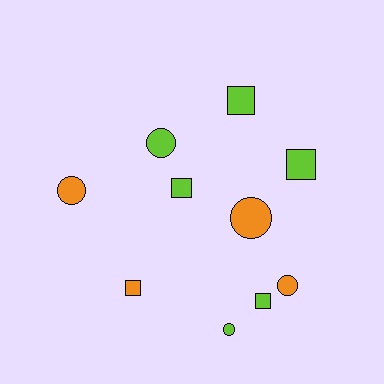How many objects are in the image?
There are 10 objects.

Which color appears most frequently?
Lime, with 6 objects.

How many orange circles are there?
There are 3 orange circles.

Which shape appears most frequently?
Square, with 5 objects.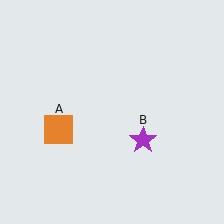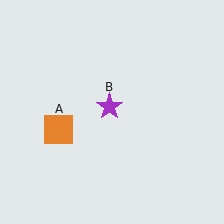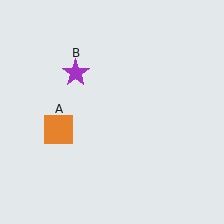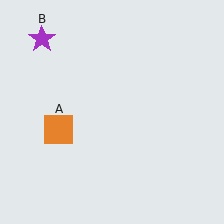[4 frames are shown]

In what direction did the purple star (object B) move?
The purple star (object B) moved up and to the left.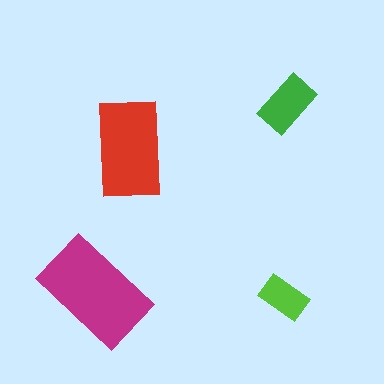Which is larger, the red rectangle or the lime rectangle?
The red one.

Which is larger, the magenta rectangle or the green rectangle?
The magenta one.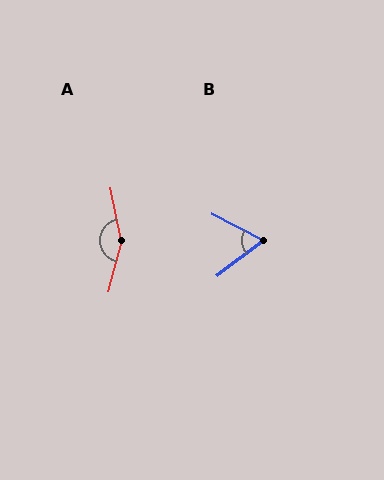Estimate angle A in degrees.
Approximately 155 degrees.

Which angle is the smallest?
B, at approximately 65 degrees.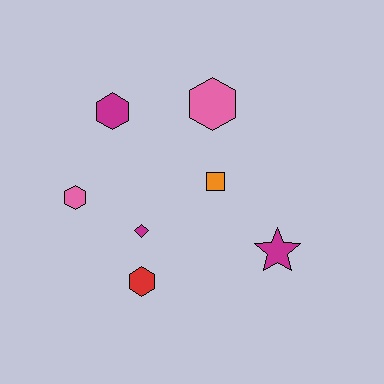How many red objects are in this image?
There is 1 red object.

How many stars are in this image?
There is 1 star.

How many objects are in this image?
There are 7 objects.